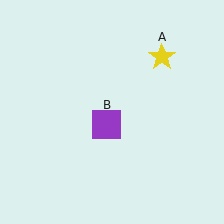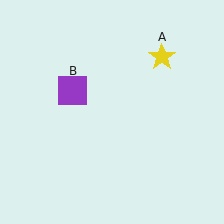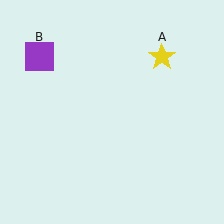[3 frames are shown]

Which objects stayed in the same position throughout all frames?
Yellow star (object A) remained stationary.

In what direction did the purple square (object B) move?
The purple square (object B) moved up and to the left.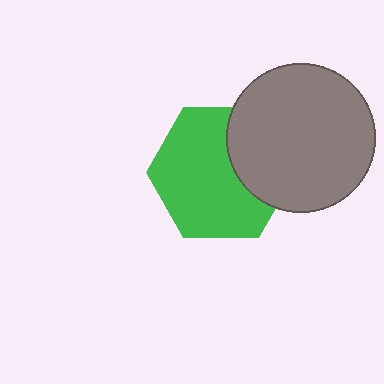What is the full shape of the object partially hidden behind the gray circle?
The partially hidden object is a green hexagon.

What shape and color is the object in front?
The object in front is a gray circle.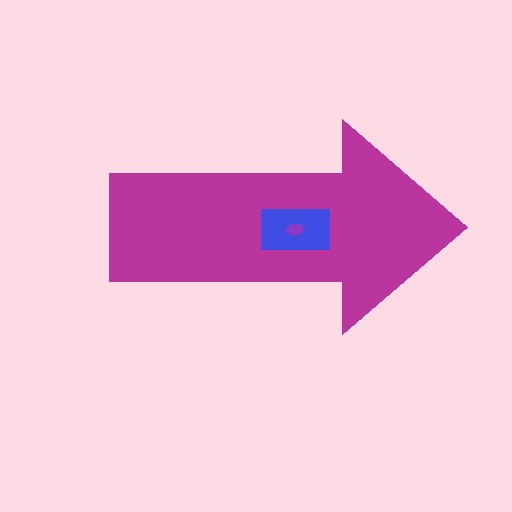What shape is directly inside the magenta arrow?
The blue rectangle.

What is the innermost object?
The purple ellipse.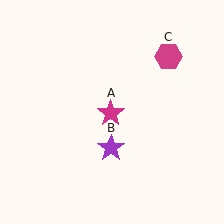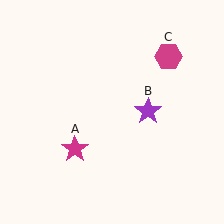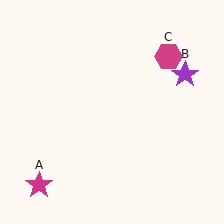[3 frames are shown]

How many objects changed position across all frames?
2 objects changed position: magenta star (object A), purple star (object B).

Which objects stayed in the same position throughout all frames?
Magenta hexagon (object C) remained stationary.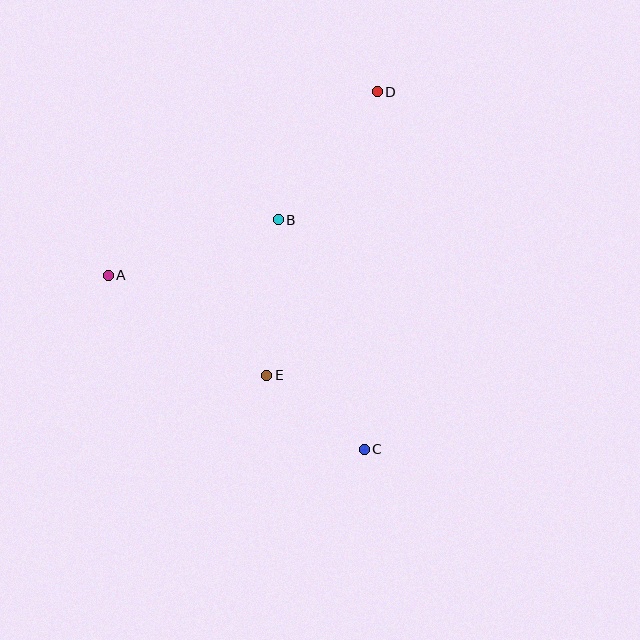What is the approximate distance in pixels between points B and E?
The distance between B and E is approximately 156 pixels.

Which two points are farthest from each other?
Points C and D are farthest from each other.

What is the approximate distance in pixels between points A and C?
The distance between A and C is approximately 309 pixels.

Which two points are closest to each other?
Points C and E are closest to each other.